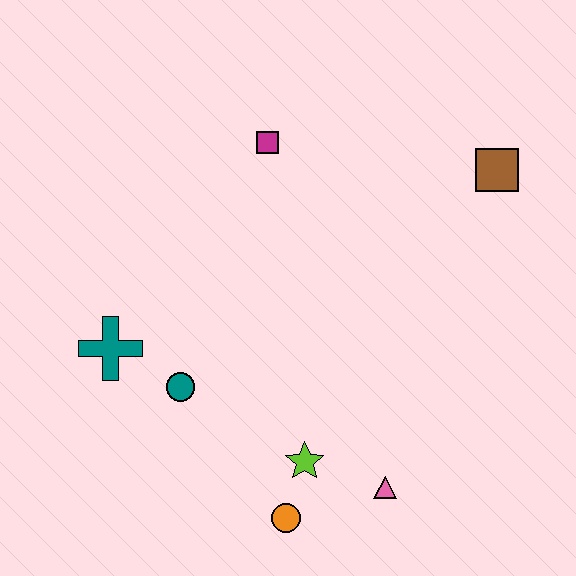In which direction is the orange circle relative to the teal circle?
The orange circle is below the teal circle.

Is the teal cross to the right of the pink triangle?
No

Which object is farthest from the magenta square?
The orange circle is farthest from the magenta square.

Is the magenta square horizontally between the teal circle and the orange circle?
Yes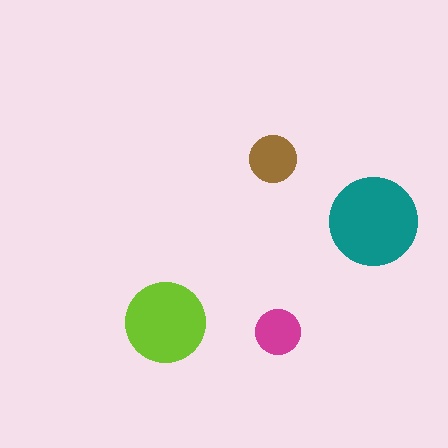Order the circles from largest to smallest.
the teal one, the lime one, the brown one, the magenta one.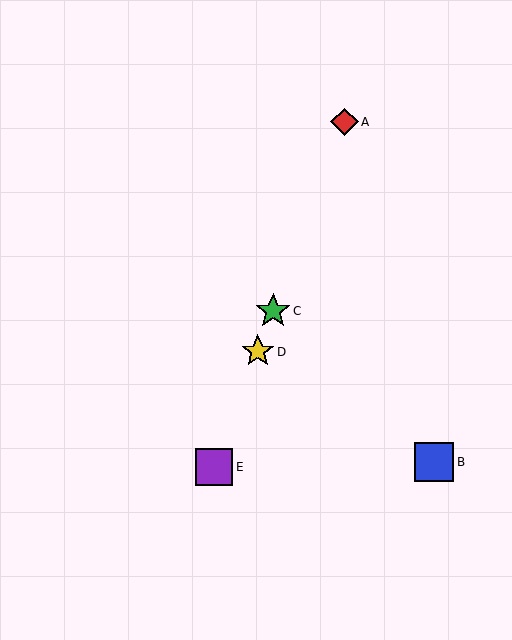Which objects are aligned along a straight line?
Objects A, C, D, E are aligned along a straight line.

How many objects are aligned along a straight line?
4 objects (A, C, D, E) are aligned along a straight line.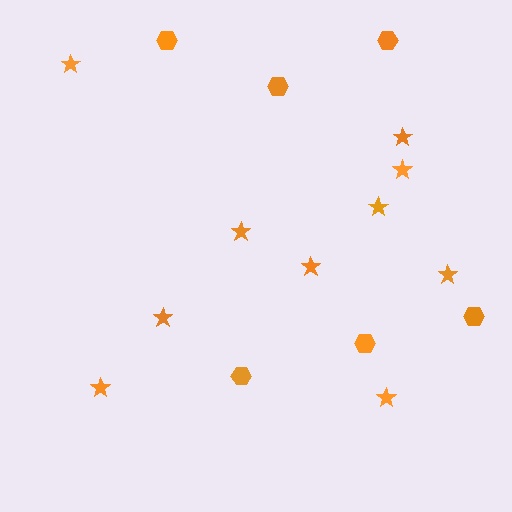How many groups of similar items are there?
There are 2 groups: one group of stars (10) and one group of hexagons (6).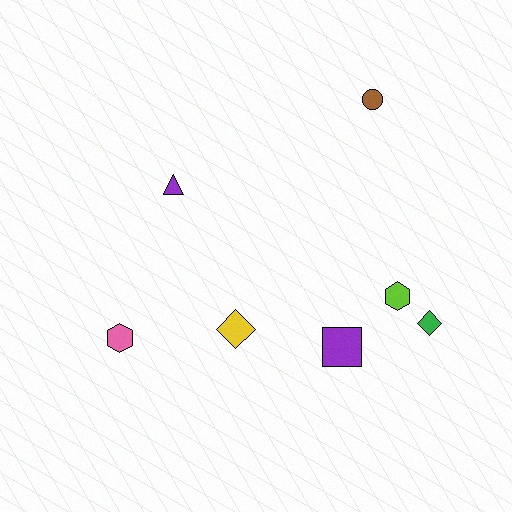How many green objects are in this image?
There is 1 green object.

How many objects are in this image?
There are 7 objects.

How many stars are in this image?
There are no stars.